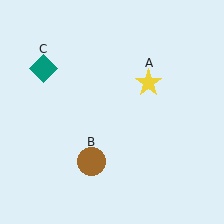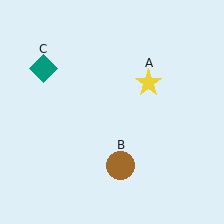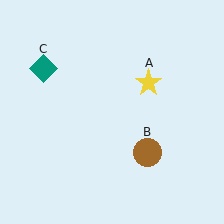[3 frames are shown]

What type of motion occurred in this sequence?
The brown circle (object B) rotated counterclockwise around the center of the scene.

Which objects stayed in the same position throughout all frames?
Yellow star (object A) and teal diamond (object C) remained stationary.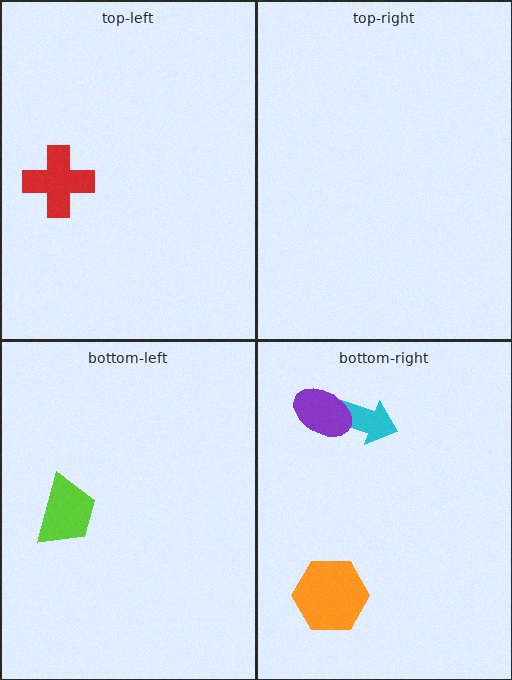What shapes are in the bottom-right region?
The cyan arrow, the orange hexagon, the purple ellipse.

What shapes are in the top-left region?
The red cross.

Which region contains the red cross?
The top-left region.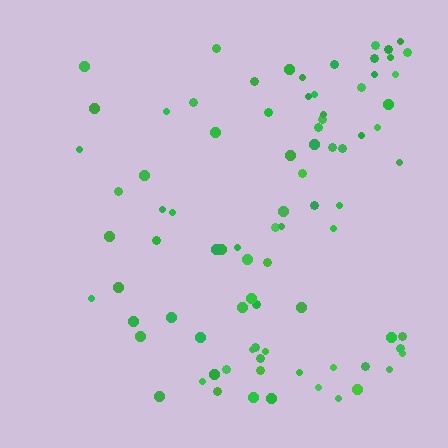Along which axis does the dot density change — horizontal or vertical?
Horizontal.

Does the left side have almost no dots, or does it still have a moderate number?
Still a moderate number, just noticeably fewer than the right.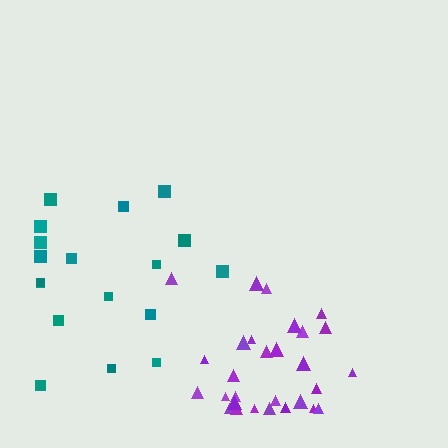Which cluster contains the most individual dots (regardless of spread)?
Purple (29).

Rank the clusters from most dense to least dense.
purple, teal.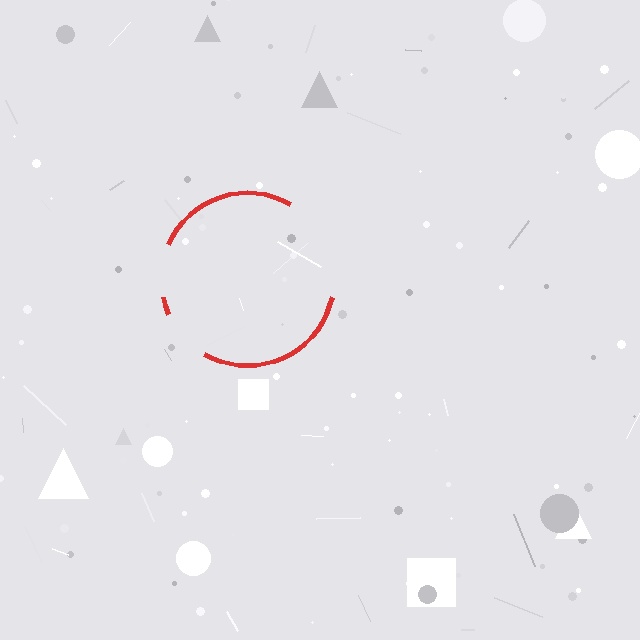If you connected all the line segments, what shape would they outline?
They would outline a circle.